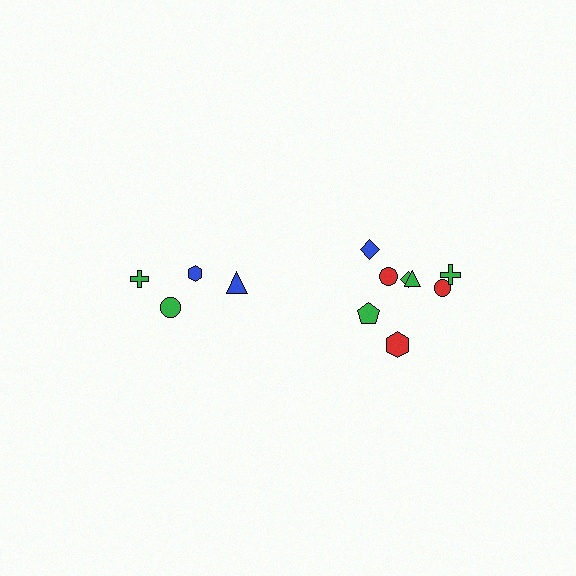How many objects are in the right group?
There are 8 objects.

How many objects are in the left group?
There are 4 objects.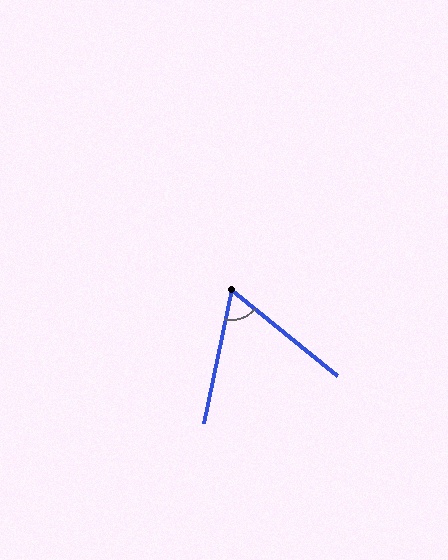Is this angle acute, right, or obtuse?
It is acute.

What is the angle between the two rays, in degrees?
Approximately 63 degrees.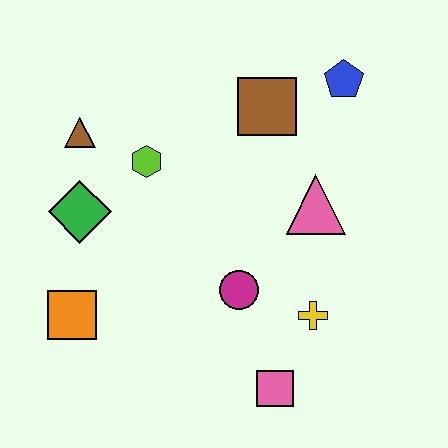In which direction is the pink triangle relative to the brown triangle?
The pink triangle is to the right of the brown triangle.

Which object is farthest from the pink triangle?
The orange square is farthest from the pink triangle.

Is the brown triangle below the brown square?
Yes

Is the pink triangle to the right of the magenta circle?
Yes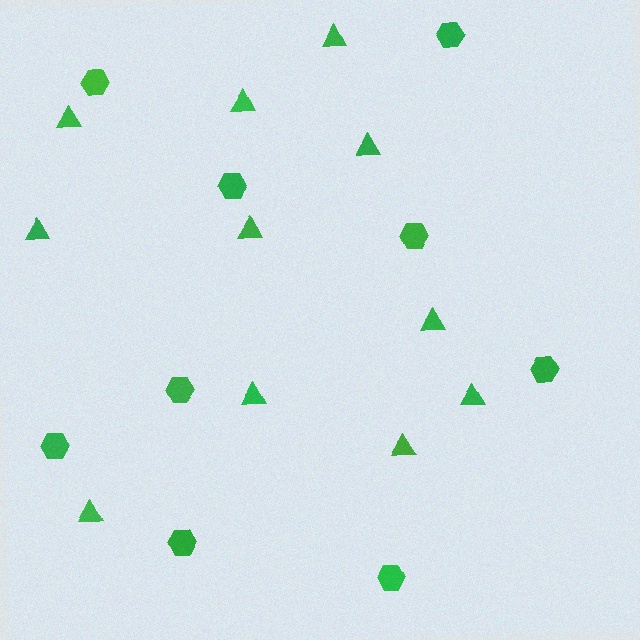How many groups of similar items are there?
There are 2 groups: one group of triangles (11) and one group of hexagons (9).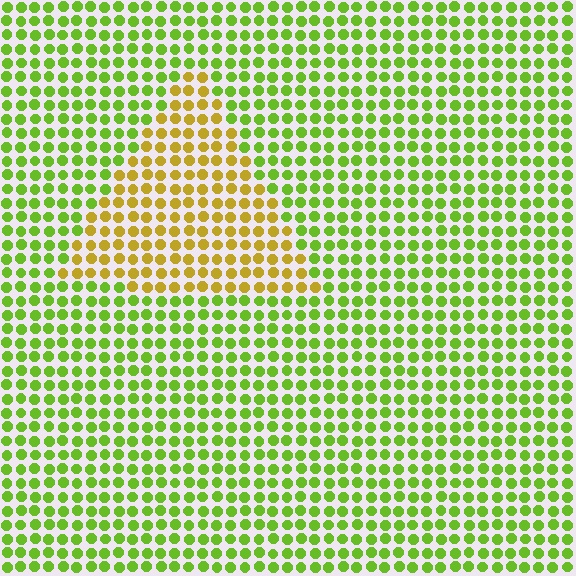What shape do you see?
I see a triangle.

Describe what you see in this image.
The image is filled with small lime elements in a uniform arrangement. A triangle-shaped region is visible where the elements are tinted to a slightly different hue, forming a subtle color boundary.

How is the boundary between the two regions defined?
The boundary is defined purely by a slight shift in hue (about 44 degrees). Spacing, size, and orientation are identical on both sides.